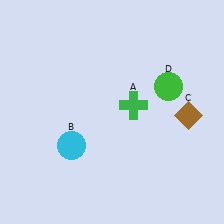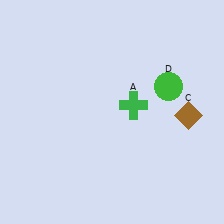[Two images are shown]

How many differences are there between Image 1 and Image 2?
There is 1 difference between the two images.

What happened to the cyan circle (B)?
The cyan circle (B) was removed in Image 2. It was in the bottom-left area of Image 1.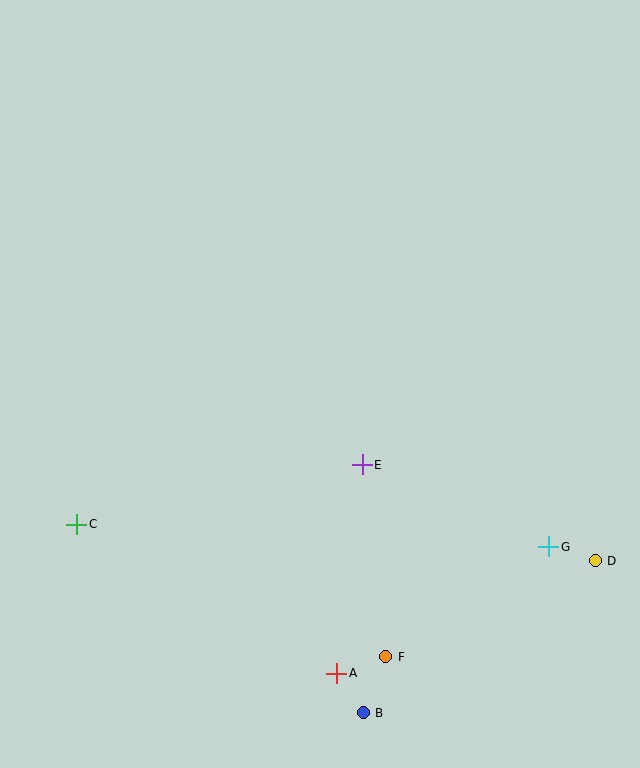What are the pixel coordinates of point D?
Point D is at (595, 561).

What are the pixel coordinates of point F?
Point F is at (386, 657).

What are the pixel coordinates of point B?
Point B is at (363, 713).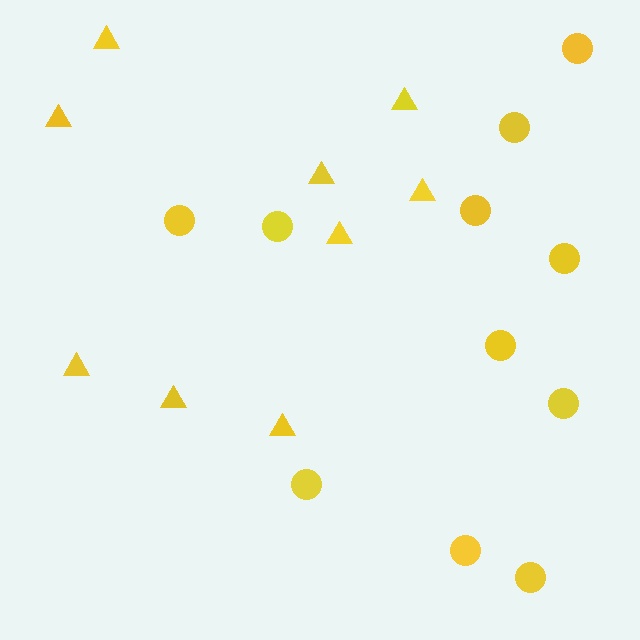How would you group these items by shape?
There are 2 groups: one group of triangles (9) and one group of circles (11).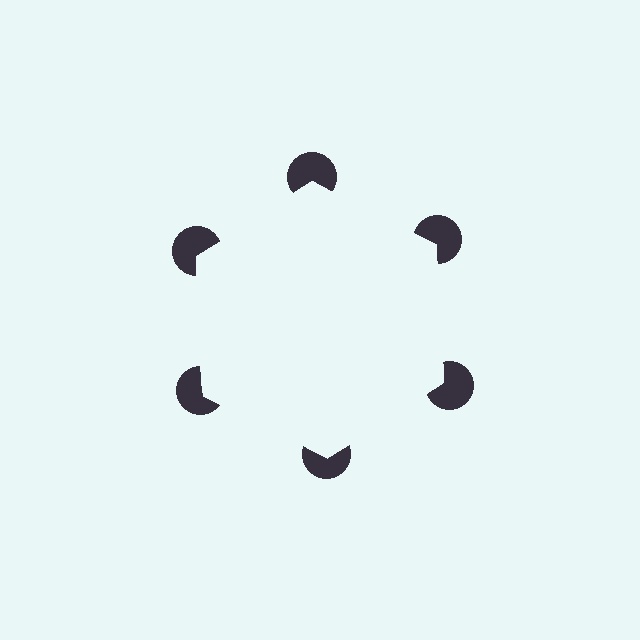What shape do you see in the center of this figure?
An illusory hexagon — its edges are inferred from the aligned wedge cuts in the pac-man discs, not physically drawn.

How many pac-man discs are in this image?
There are 6 — one at each vertex of the illusory hexagon.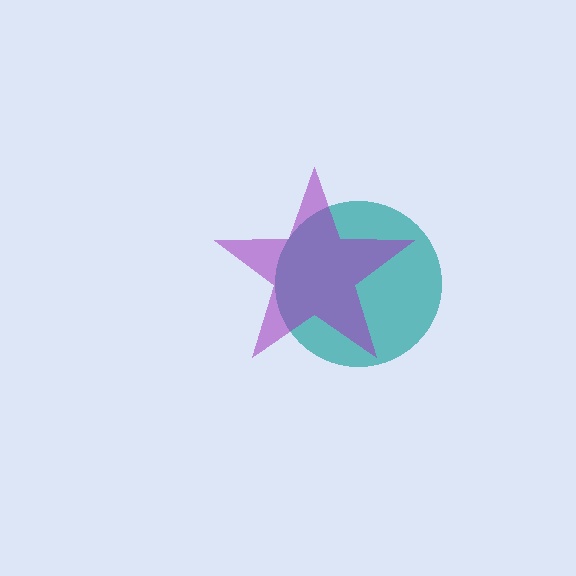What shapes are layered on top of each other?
The layered shapes are: a teal circle, a purple star.